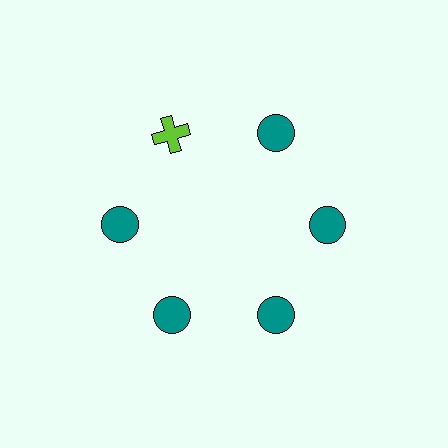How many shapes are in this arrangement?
There are 6 shapes arranged in a ring pattern.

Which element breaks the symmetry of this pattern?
The lime cross at roughly the 11 o'clock position breaks the symmetry. All other shapes are teal circles.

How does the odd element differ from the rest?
It differs in both color (lime instead of teal) and shape (cross instead of circle).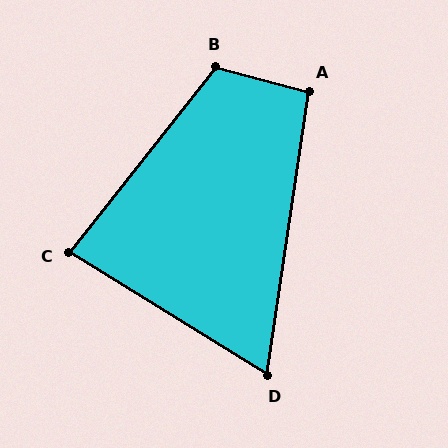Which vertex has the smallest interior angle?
D, at approximately 67 degrees.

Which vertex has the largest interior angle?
B, at approximately 113 degrees.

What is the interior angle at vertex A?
Approximately 97 degrees (obtuse).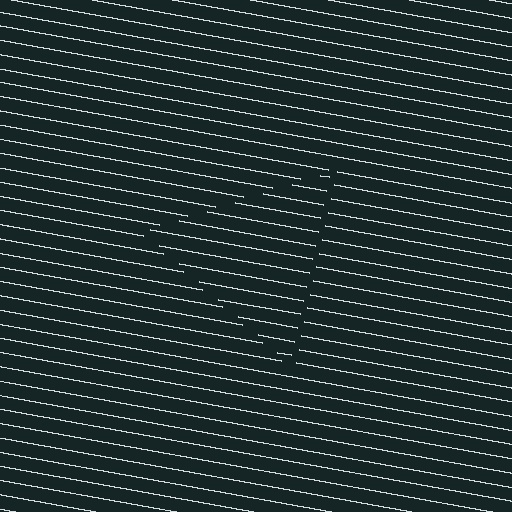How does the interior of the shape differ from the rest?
The interior of the shape contains the same grating, shifted by half a period — the contour is defined by the phase discontinuity where line-ends from the inner and outer gratings abut.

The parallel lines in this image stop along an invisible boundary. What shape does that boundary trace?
An illusory triangle. The interior of the shape contains the same grating, shifted by half a period — the contour is defined by the phase discontinuity where line-ends from the inner and outer gratings abut.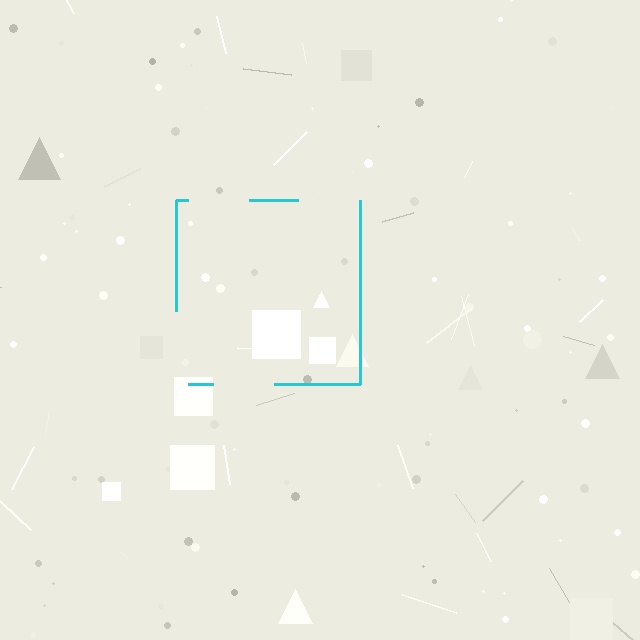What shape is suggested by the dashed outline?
The dashed outline suggests a square.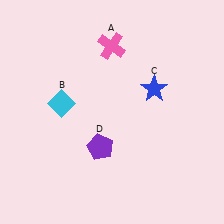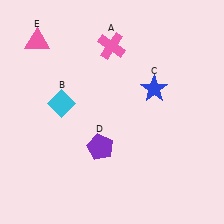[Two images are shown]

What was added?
A pink triangle (E) was added in Image 2.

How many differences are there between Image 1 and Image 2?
There is 1 difference between the two images.